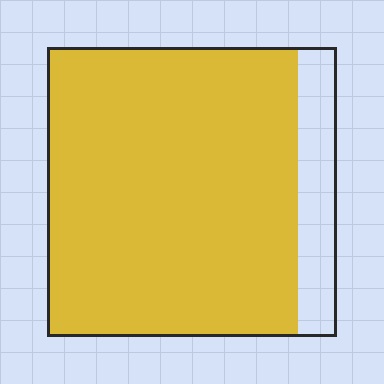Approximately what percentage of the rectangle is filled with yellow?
Approximately 85%.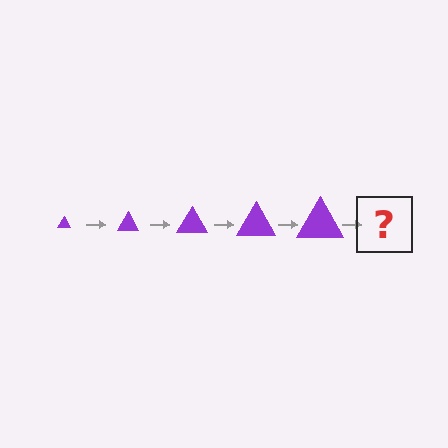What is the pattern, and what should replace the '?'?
The pattern is that the triangle gets progressively larger each step. The '?' should be a purple triangle, larger than the previous one.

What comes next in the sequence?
The next element should be a purple triangle, larger than the previous one.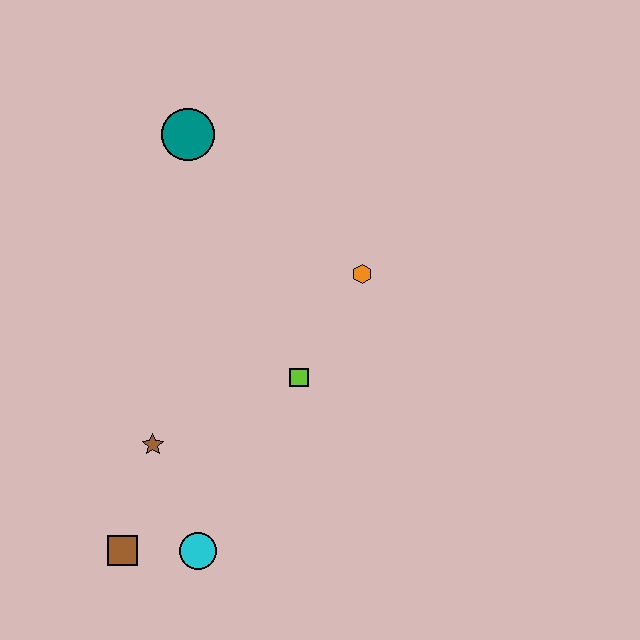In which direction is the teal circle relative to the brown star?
The teal circle is above the brown star.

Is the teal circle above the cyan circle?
Yes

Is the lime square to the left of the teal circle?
No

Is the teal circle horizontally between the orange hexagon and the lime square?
No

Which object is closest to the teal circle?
The orange hexagon is closest to the teal circle.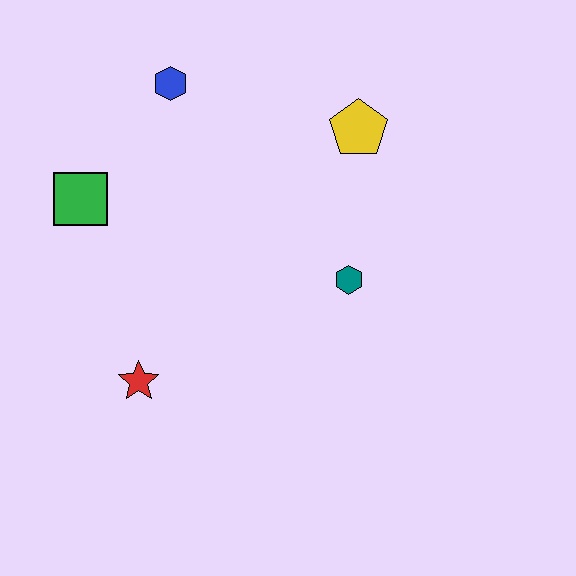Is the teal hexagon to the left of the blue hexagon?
No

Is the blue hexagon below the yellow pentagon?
No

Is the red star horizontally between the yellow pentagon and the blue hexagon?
No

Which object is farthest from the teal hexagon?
The green square is farthest from the teal hexagon.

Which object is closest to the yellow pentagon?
The teal hexagon is closest to the yellow pentagon.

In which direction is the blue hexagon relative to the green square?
The blue hexagon is above the green square.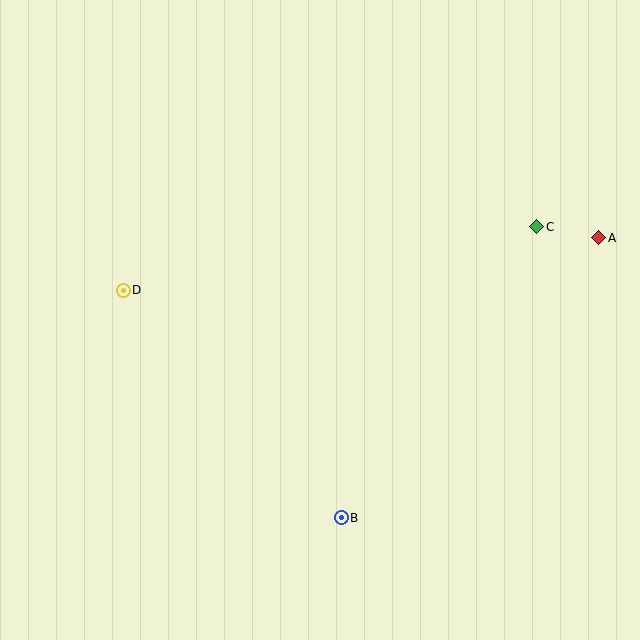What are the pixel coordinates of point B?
Point B is at (341, 518).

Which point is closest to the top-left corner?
Point D is closest to the top-left corner.